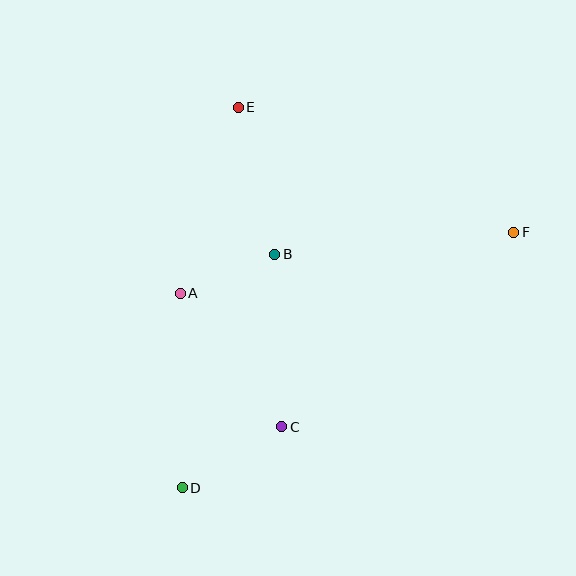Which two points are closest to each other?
Points A and B are closest to each other.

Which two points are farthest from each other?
Points D and F are farthest from each other.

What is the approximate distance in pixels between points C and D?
The distance between C and D is approximately 117 pixels.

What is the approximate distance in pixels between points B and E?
The distance between B and E is approximately 152 pixels.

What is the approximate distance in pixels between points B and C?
The distance between B and C is approximately 173 pixels.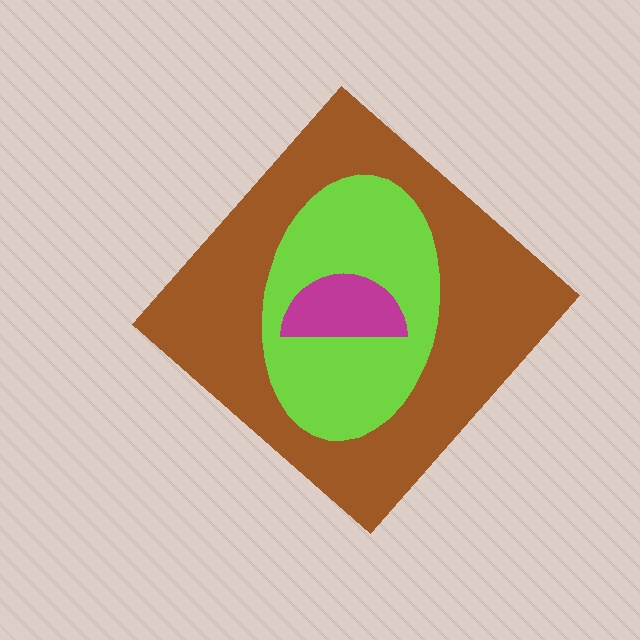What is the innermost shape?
The magenta semicircle.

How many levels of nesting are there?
3.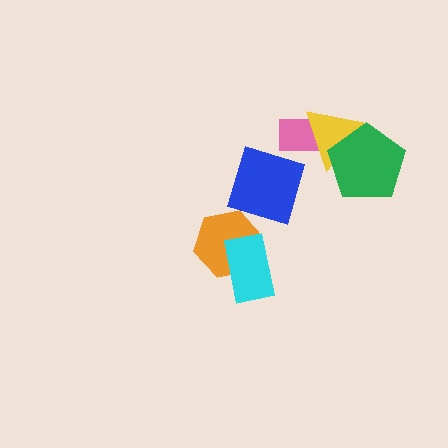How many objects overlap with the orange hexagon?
1 object overlaps with the orange hexagon.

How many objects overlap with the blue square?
0 objects overlap with the blue square.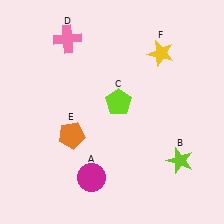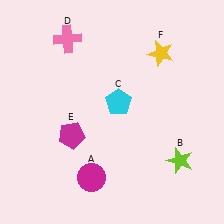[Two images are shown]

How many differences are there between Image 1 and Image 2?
There are 2 differences between the two images.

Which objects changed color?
C changed from lime to cyan. E changed from orange to magenta.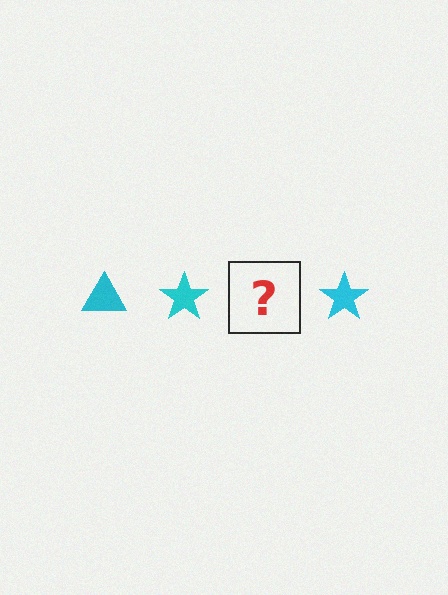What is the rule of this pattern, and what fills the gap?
The rule is that the pattern cycles through triangle, star shapes in cyan. The gap should be filled with a cyan triangle.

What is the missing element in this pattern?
The missing element is a cyan triangle.